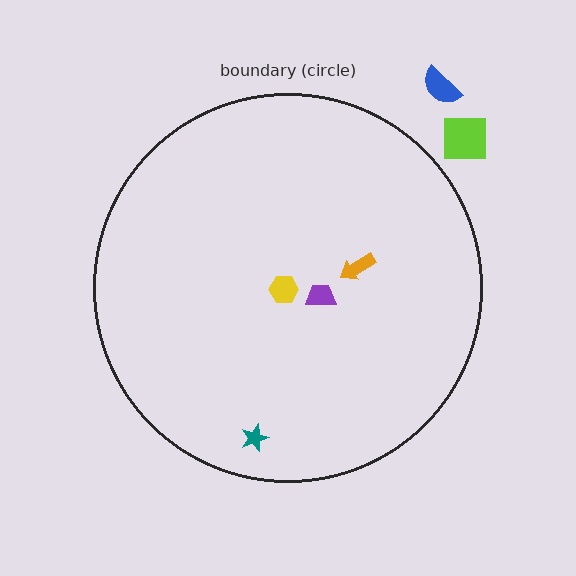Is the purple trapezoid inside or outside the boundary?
Inside.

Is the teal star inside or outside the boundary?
Inside.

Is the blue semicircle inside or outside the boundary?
Outside.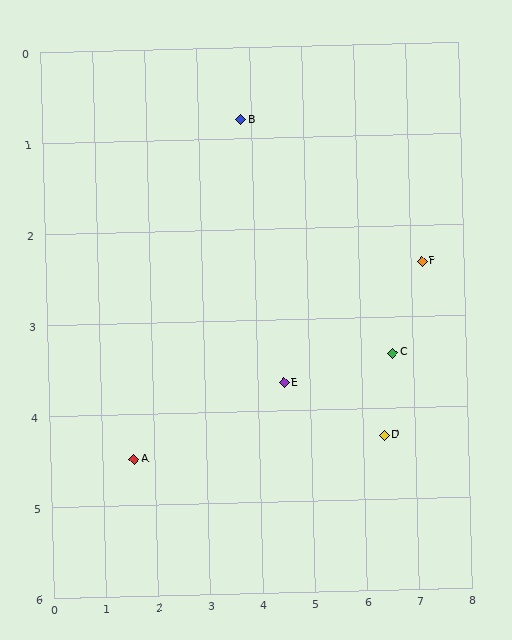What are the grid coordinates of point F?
Point F is at approximately (7.2, 2.4).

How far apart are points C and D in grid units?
Points C and D are about 0.9 grid units apart.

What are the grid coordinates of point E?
Point E is at approximately (4.5, 3.7).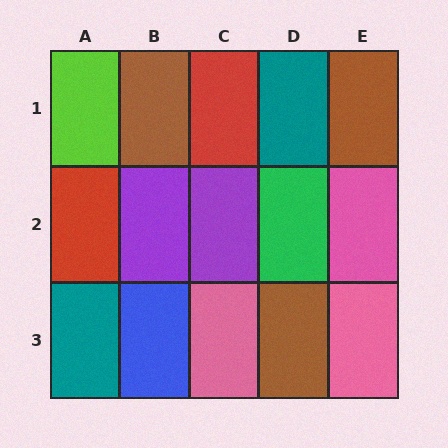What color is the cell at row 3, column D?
Brown.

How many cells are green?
1 cell is green.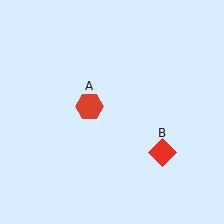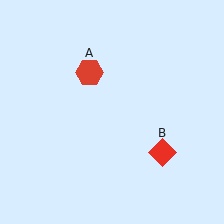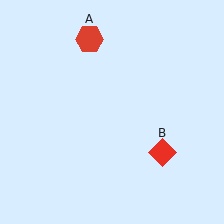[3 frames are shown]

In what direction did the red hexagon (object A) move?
The red hexagon (object A) moved up.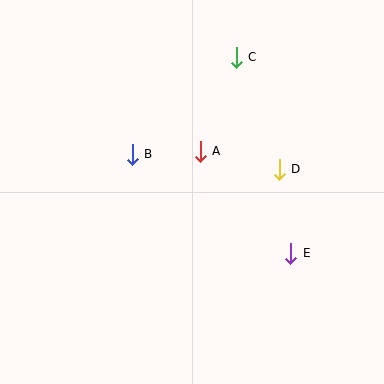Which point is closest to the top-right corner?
Point C is closest to the top-right corner.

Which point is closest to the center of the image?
Point A at (200, 151) is closest to the center.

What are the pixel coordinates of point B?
Point B is at (132, 154).